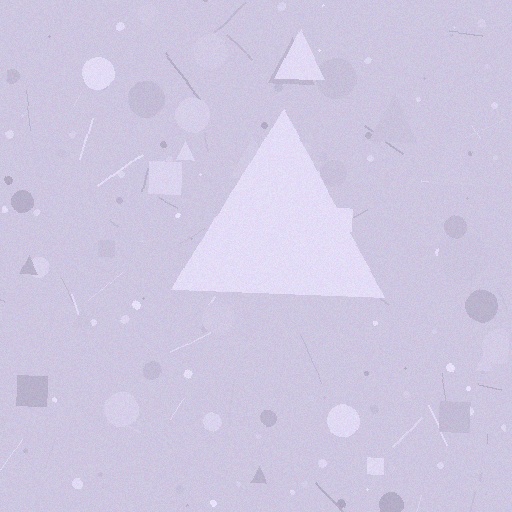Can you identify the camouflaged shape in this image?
The camouflaged shape is a triangle.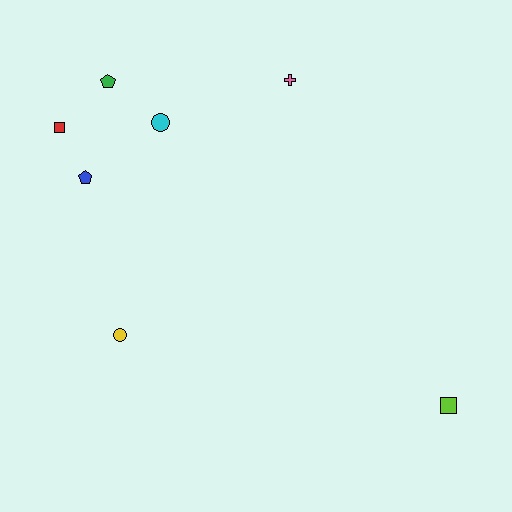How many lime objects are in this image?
There is 1 lime object.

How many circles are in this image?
There are 2 circles.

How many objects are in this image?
There are 7 objects.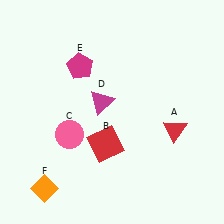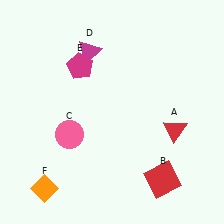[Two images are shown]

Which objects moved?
The objects that moved are: the red square (B), the magenta triangle (D).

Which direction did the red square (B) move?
The red square (B) moved right.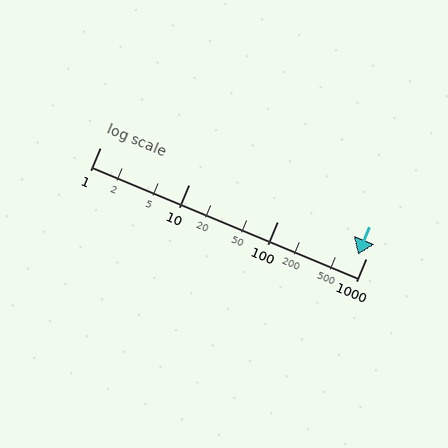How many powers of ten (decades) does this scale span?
The scale spans 3 decades, from 1 to 1000.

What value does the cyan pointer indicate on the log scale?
The pointer indicates approximately 810.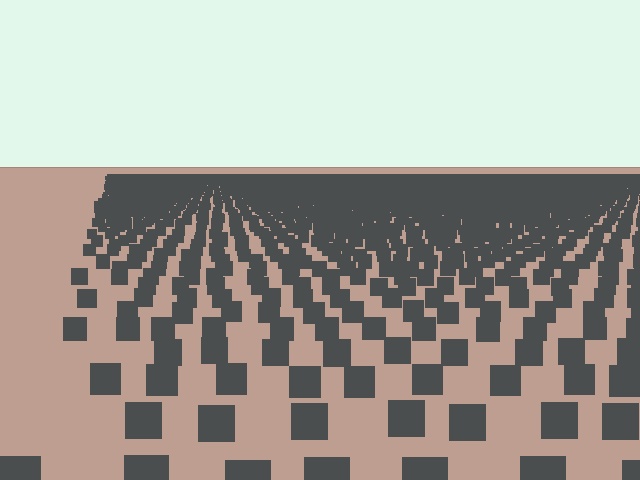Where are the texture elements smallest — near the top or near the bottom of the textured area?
Near the top.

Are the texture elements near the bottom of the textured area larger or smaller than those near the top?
Larger. Near the bottom, elements are closer to the viewer and appear at a bigger on-screen size.